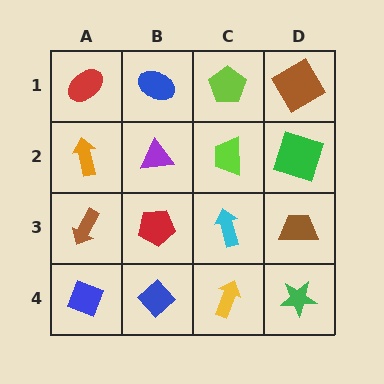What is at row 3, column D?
A brown trapezoid.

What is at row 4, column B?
A blue diamond.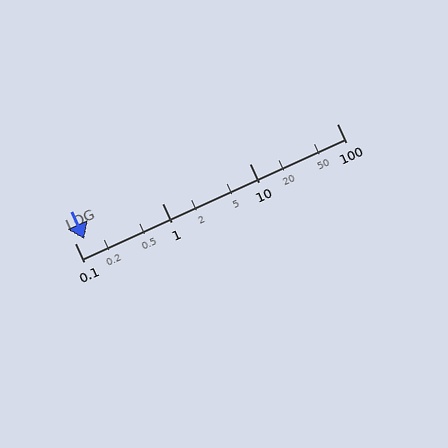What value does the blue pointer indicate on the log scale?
The pointer indicates approximately 0.13.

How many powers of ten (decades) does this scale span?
The scale spans 3 decades, from 0.1 to 100.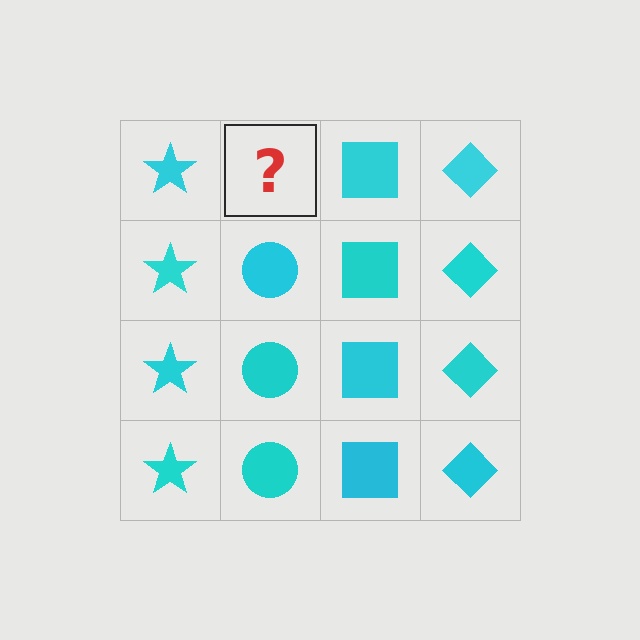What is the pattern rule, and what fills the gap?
The rule is that each column has a consistent shape. The gap should be filled with a cyan circle.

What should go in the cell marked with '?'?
The missing cell should contain a cyan circle.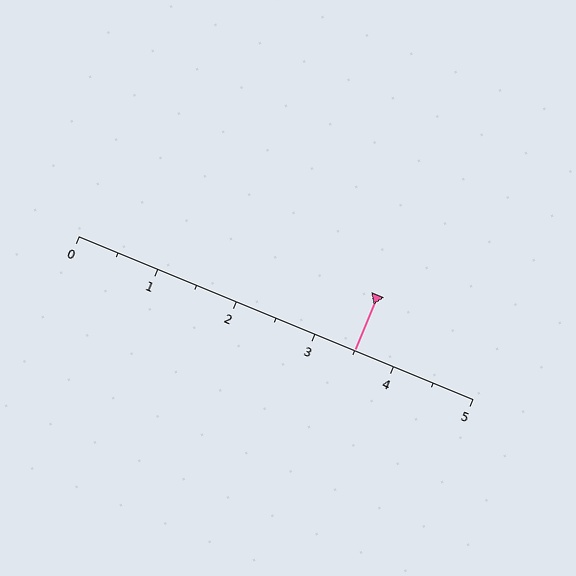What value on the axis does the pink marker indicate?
The marker indicates approximately 3.5.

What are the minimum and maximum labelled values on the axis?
The axis runs from 0 to 5.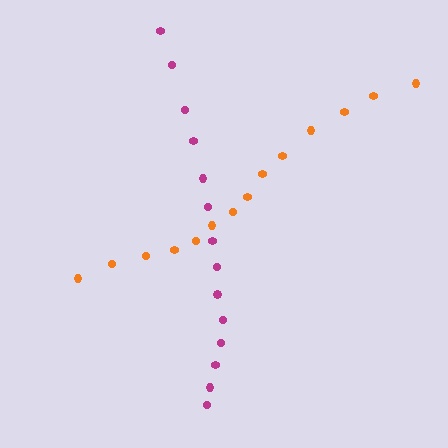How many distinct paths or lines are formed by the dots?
There are 2 distinct paths.